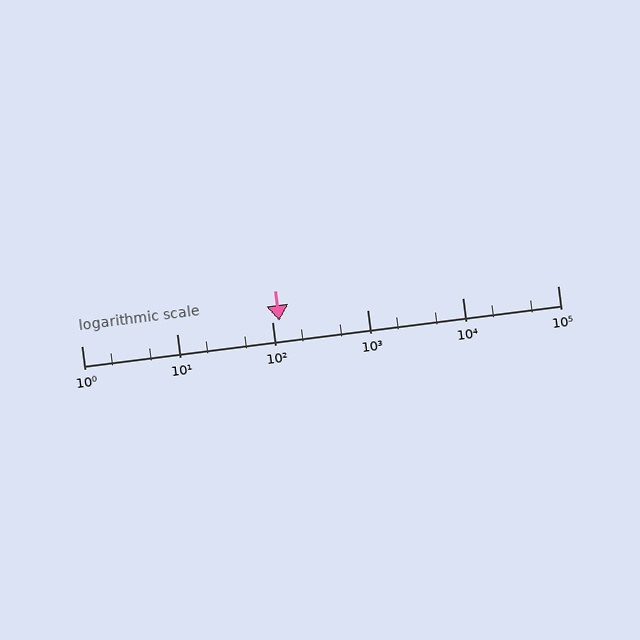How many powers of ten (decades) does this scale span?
The scale spans 5 decades, from 1 to 100000.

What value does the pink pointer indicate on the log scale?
The pointer indicates approximately 120.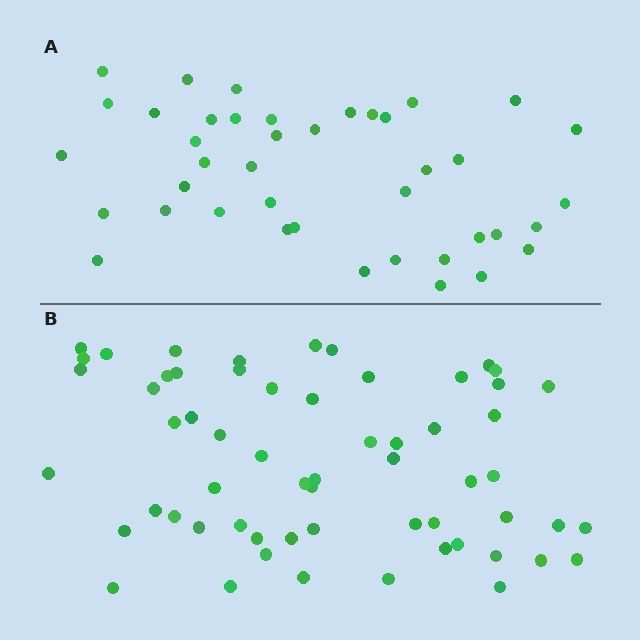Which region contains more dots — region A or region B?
Region B (the bottom region) has more dots.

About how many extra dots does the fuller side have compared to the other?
Region B has approximately 20 more dots than region A.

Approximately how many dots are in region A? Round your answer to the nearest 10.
About 40 dots. (The exact count is 41, which rounds to 40.)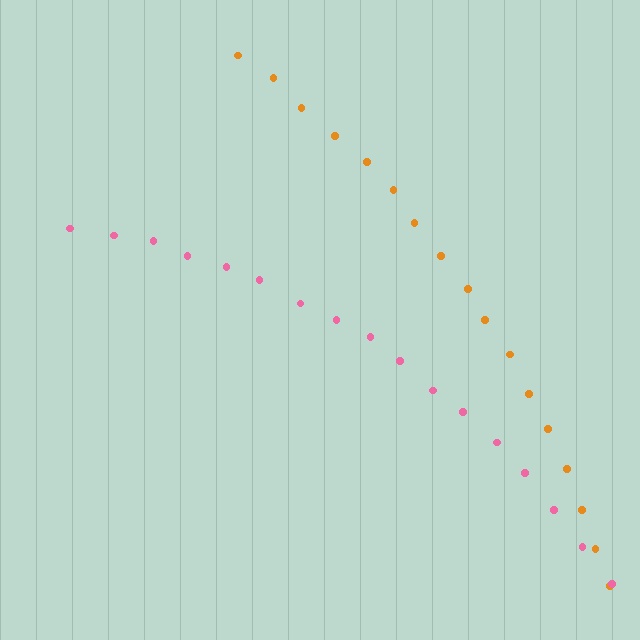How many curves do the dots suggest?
There are 2 distinct paths.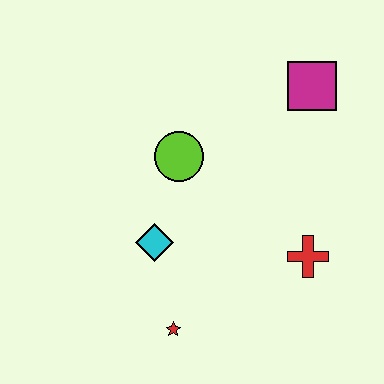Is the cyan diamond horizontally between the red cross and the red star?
No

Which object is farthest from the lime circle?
The red star is farthest from the lime circle.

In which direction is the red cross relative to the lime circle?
The red cross is to the right of the lime circle.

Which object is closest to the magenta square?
The lime circle is closest to the magenta square.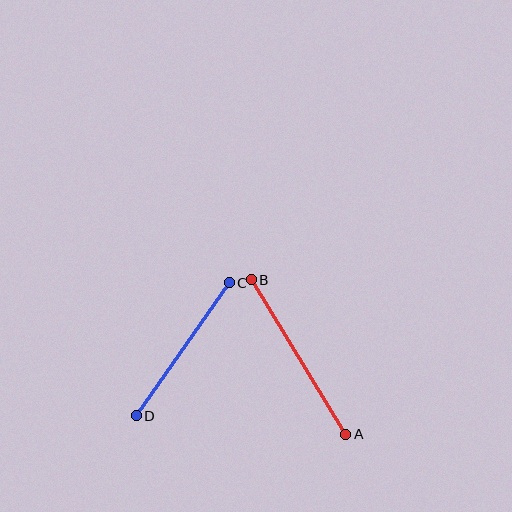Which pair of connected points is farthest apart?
Points A and B are farthest apart.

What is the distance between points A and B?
The distance is approximately 182 pixels.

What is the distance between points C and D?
The distance is approximately 162 pixels.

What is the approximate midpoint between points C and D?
The midpoint is at approximately (183, 349) pixels.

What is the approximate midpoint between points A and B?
The midpoint is at approximately (298, 357) pixels.